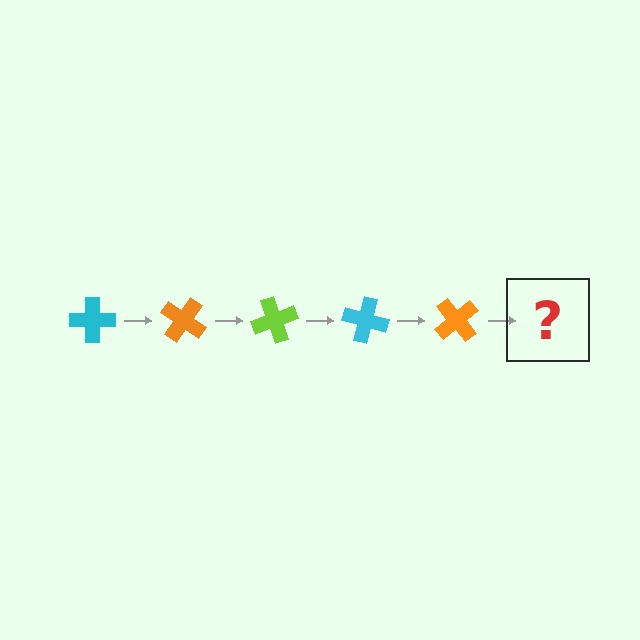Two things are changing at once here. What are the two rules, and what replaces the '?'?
The two rules are that it rotates 35 degrees each step and the color cycles through cyan, orange, and lime. The '?' should be a lime cross, rotated 175 degrees from the start.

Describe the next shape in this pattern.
It should be a lime cross, rotated 175 degrees from the start.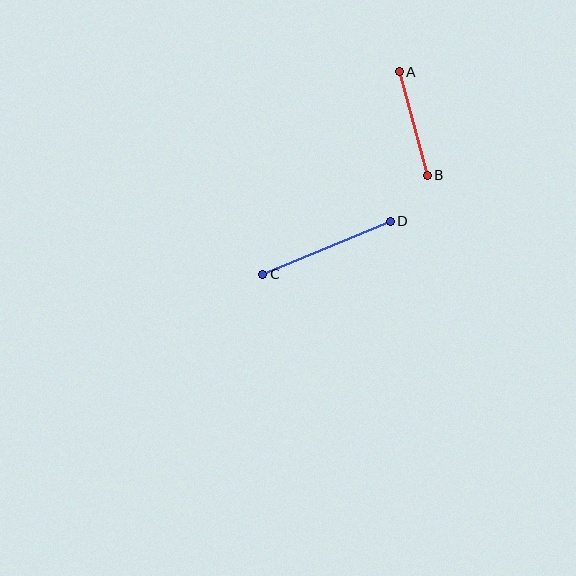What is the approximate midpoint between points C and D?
The midpoint is at approximately (326, 248) pixels.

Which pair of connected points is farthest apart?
Points C and D are farthest apart.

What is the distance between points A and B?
The distance is approximately 107 pixels.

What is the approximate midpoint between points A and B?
The midpoint is at approximately (413, 124) pixels.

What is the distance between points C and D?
The distance is approximately 138 pixels.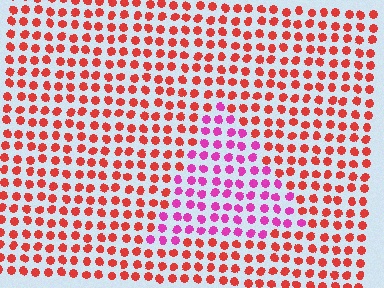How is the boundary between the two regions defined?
The boundary is defined purely by a slight shift in hue (about 46 degrees). Spacing, size, and orientation are identical on both sides.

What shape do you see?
I see a triangle.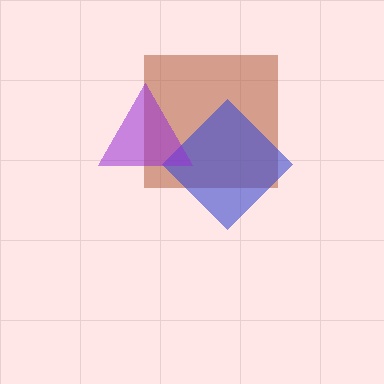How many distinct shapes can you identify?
There are 3 distinct shapes: a brown square, a blue diamond, a purple triangle.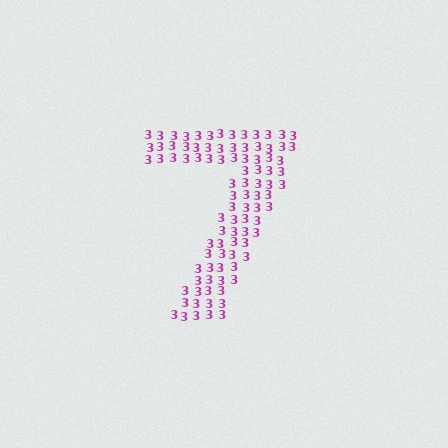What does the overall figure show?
The overall figure shows the digit 7.